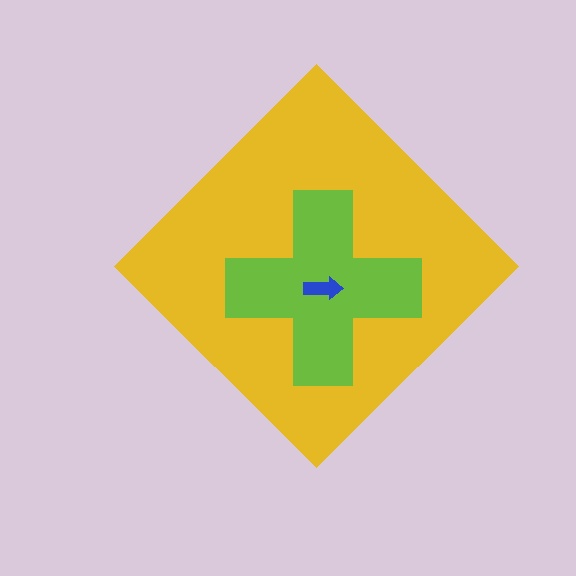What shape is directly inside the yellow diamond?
The lime cross.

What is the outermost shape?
The yellow diamond.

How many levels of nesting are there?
3.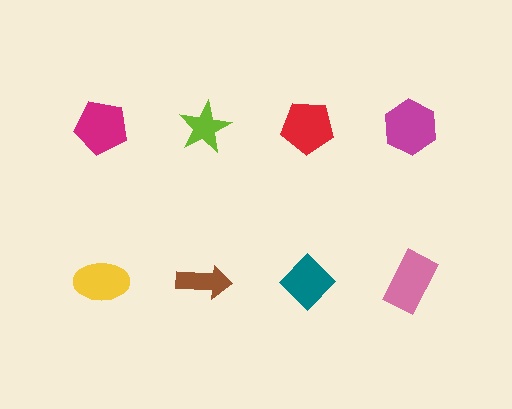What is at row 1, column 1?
A magenta pentagon.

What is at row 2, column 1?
A yellow ellipse.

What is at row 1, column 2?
A lime star.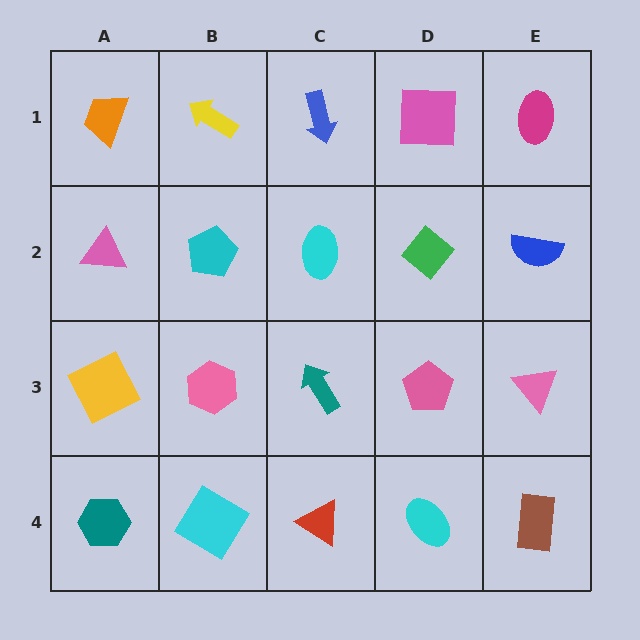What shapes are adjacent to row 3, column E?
A blue semicircle (row 2, column E), a brown rectangle (row 4, column E), a pink pentagon (row 3, column D).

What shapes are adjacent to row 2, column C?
A blue arrow (row 1, column C), a teal arrow (row 3, column C), a cyan pentagon (row 2, column B), a green diamond (row 2, column D).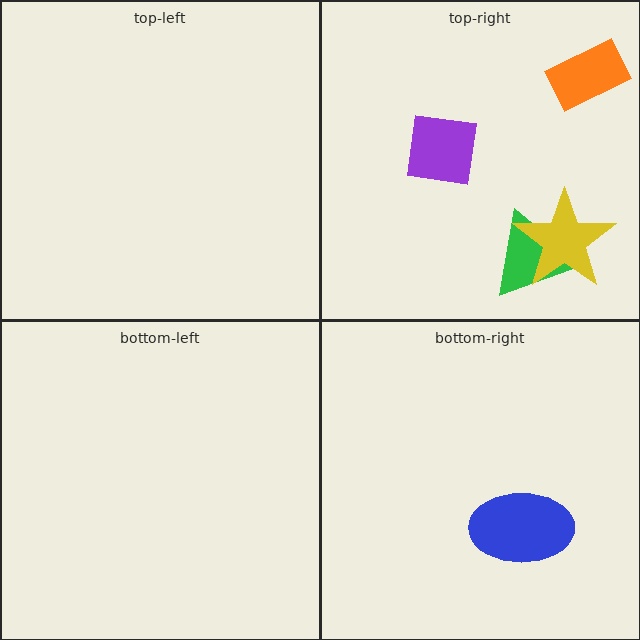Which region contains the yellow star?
The top-right region.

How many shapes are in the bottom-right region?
1.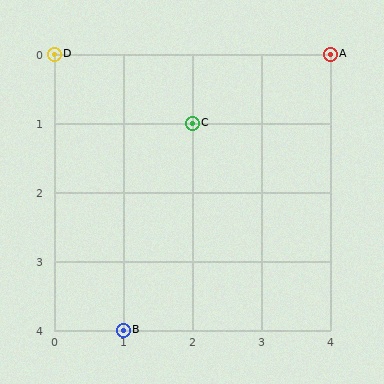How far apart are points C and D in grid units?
Points C and D are 2 columns and 1 row apart (about 2.2 grid units diagonally).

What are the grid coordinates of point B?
Point B is at grid coordinates (1, 4).